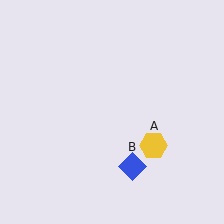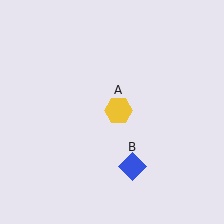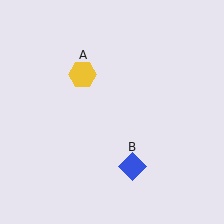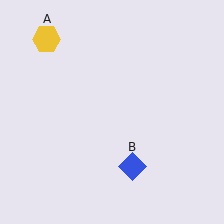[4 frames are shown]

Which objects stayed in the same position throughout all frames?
Blue diamond (object B) remained stationary.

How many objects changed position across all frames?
1 object changed position: yellow hexagon (object A).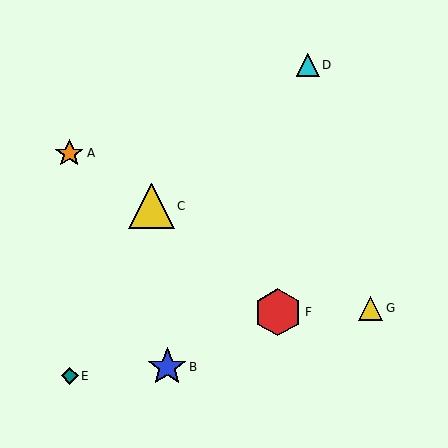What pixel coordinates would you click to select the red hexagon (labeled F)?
Click at (278, 312) to select the red hexagon F.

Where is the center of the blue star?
The center of the blue star is at (167, 367).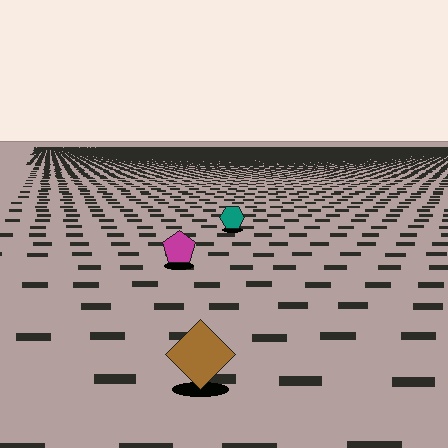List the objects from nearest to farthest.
From nearest to farthest: the brown diamond, the magenta pentagon, the teal hexagon.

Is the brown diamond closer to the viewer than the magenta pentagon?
Yes. The brown diamond is closer — you can tell from the texture gradient: the ground texture is coarser near it.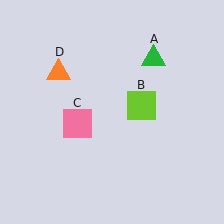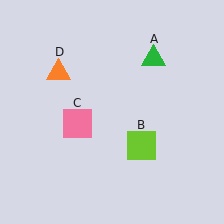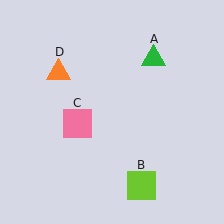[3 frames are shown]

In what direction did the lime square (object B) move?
The lime square (object B) moved down.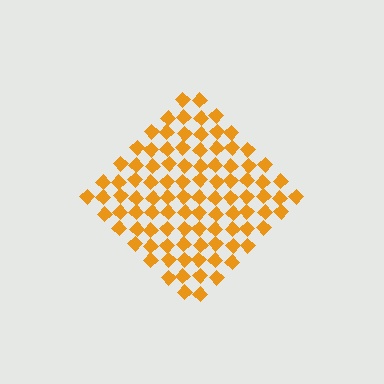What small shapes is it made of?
It is made of small diamonds.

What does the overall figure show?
The overall figure shows a diamond.